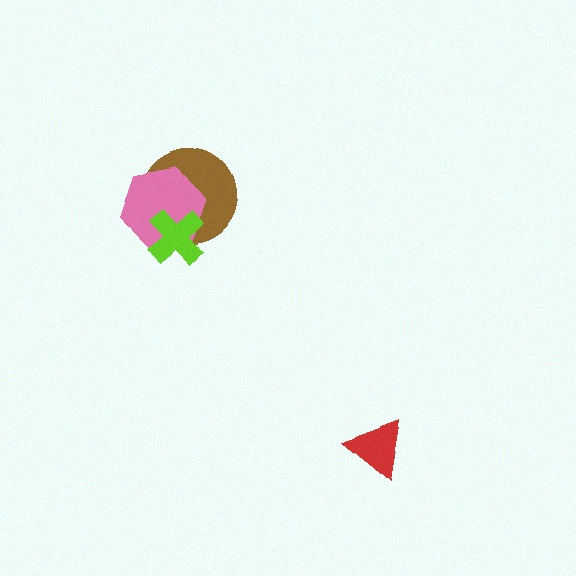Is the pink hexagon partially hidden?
Yes, it is partially covered by another shape.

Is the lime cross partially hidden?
No, no other shape covers it.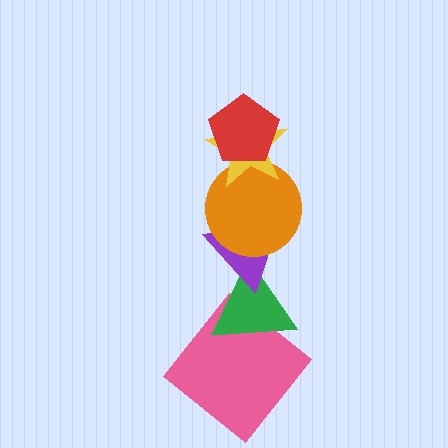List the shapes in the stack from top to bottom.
From top to bottom: the red pentagon, the yellow star, the orange circle, the purple triangle, the green triangle, the pink diamond.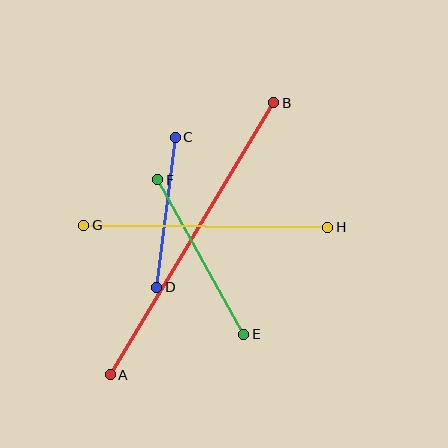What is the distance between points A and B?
The distance is approximately 317 pixels.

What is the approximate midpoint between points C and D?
The midpoint is at approximately (166, 212) pixels.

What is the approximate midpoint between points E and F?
The midpoint is at approximately (201, 257) pixels.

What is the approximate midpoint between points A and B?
The midpoint is at approximately (192, 239) pixels.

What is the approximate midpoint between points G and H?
The midpoint is at approximately (206, 226) pixels.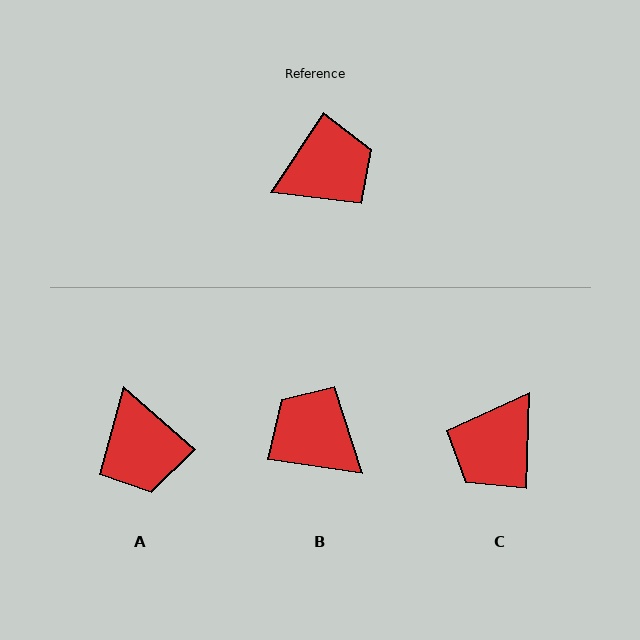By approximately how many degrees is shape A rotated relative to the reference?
Approximately 98 degrees clockwise.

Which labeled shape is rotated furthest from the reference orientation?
C, about 149 degrees away.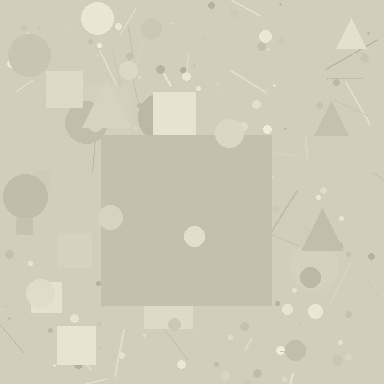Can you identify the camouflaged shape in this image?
The camouflaged shape is a square.